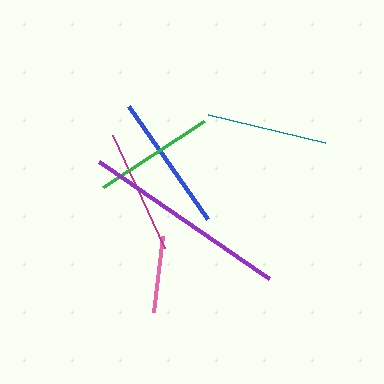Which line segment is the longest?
The purple line is the longest at approximately 206 pixels.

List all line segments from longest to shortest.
From longest to shortest: purple, blue, magenta, green, teal, pink.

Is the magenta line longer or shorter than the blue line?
The blue line is longer than the magenta line.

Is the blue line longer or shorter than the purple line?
The purple line is longer than the blue line.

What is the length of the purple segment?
The purple segment is approximately 206 pixels long.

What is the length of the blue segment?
The blue segment is approximately 137 pixels long.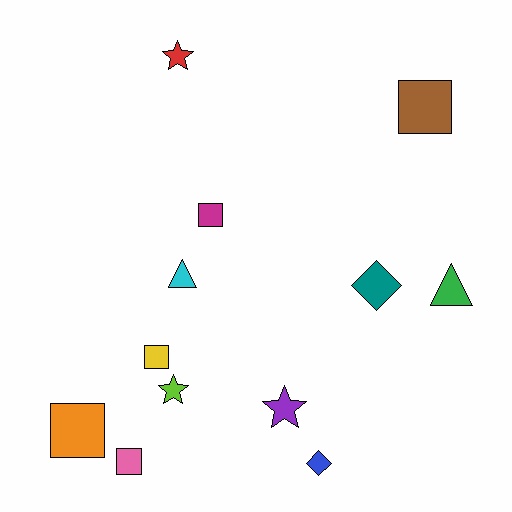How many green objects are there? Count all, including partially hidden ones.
There is 1 green object.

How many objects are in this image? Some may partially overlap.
There are 12 objects.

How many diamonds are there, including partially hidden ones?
There are 2 diamonds.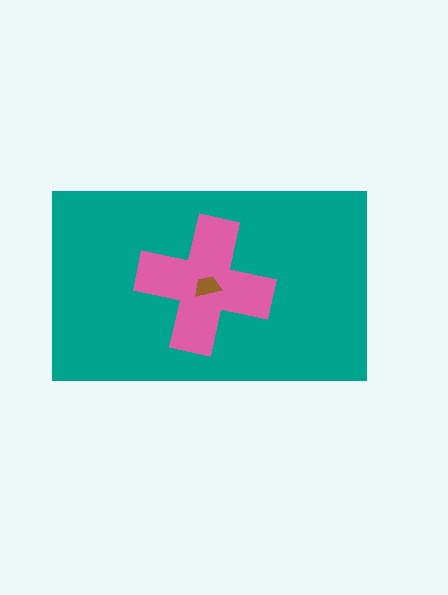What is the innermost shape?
The brown trapezoid.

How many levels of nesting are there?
3.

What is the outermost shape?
The teal rectangle.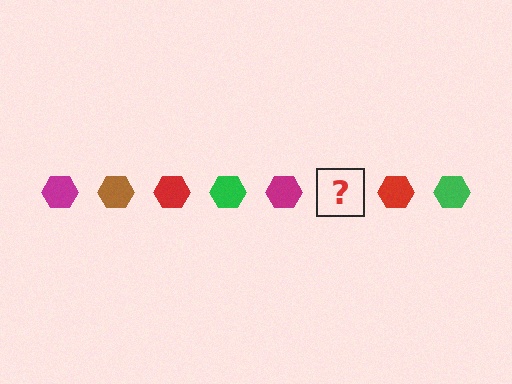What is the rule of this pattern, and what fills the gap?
The rule is that the pattern cycles through magenta, brown, red, green hexagons. The gap should be filled with a brown hexagon.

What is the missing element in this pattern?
The missing element is a brown hexagon.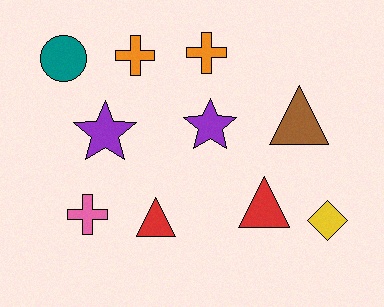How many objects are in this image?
There are 10 objects.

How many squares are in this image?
There are no squares.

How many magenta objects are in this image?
There are no magenta objects.